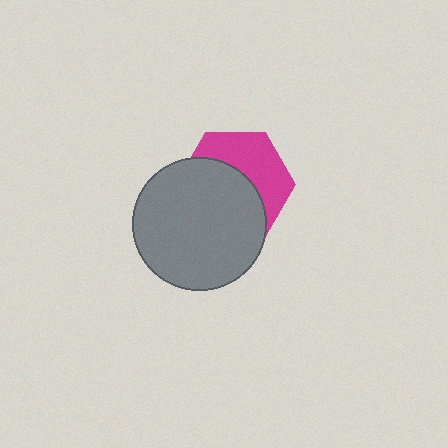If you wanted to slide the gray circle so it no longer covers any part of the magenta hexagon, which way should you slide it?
Slide it toward the lower-left — that is the most direct way to separate the two shapes.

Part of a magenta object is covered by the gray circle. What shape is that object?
It is a hexagon.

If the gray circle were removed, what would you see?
You would see the complete magenta hexagon.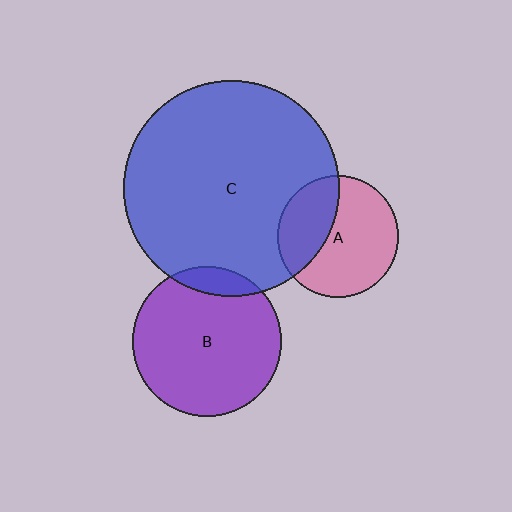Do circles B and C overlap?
Yes.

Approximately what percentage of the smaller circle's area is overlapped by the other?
Approximately 10%.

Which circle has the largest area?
Circle C (blue).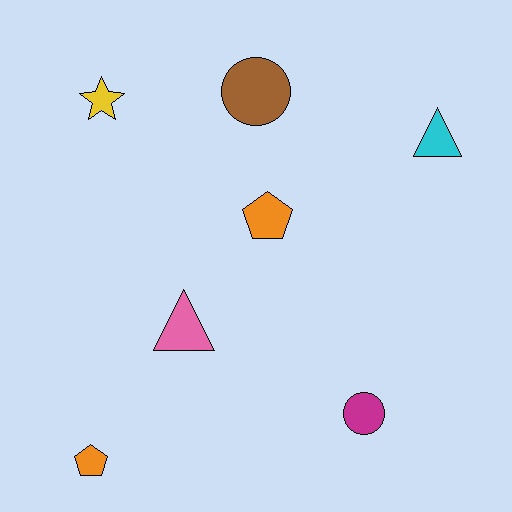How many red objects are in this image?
There are no red objects.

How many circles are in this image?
There are 2 circles.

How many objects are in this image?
There are 7 objects.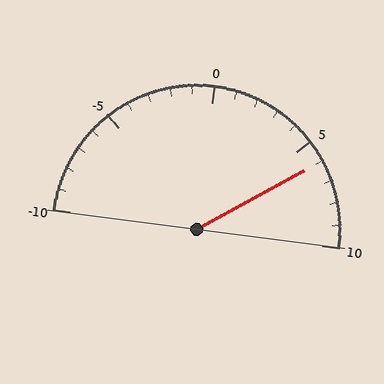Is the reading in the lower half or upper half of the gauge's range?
The reading is in the upper half of the range (-10 to 10).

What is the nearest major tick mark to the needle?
The nearest major tick mark is 5.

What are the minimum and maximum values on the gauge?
The gauge ranges from -10 to 10.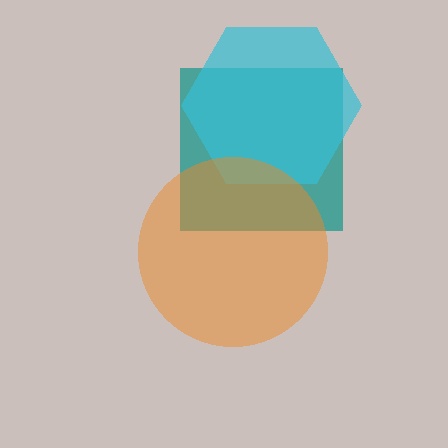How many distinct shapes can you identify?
There are 3 distinct shapes: a teal square, a cyan hexagon, an orange circle.